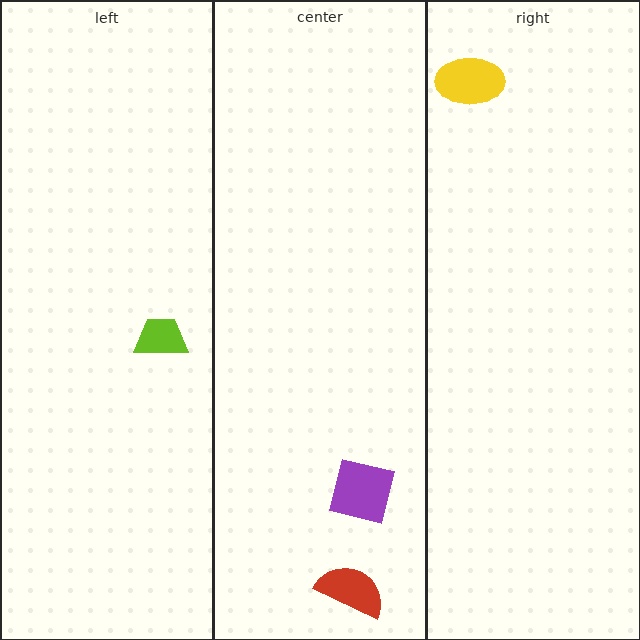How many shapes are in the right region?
1.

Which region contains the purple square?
The center region.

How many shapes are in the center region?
2.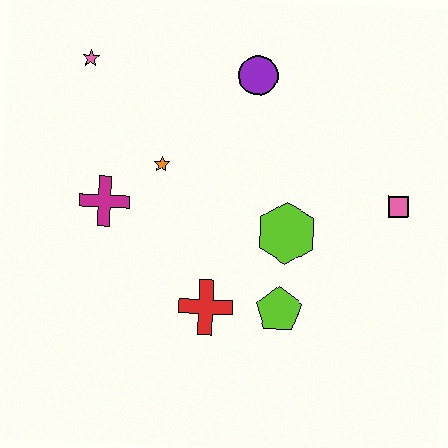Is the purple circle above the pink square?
Yes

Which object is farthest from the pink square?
The pink star is farthest from the pink square.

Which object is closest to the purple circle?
The orange star is closest to the purple circle.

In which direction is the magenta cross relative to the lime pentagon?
The magenta cross is to the left of the lime pentagon.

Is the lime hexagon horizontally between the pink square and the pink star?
Yes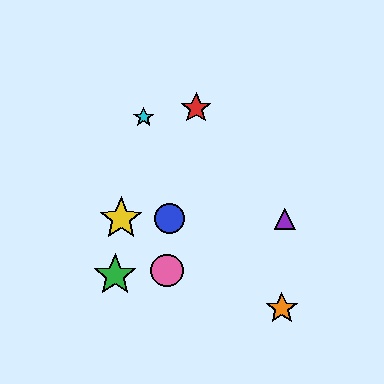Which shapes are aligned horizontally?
The blue circle, the yellow star, the purple triangle are aligned horizontally.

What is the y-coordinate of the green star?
The green star is at y≈275.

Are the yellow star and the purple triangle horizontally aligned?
Yes, both are at y≈219.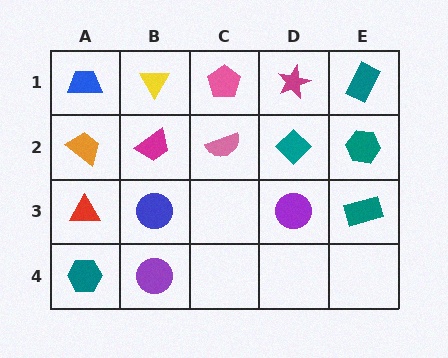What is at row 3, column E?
A teal rectangle.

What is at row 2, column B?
A magenta trapezoid.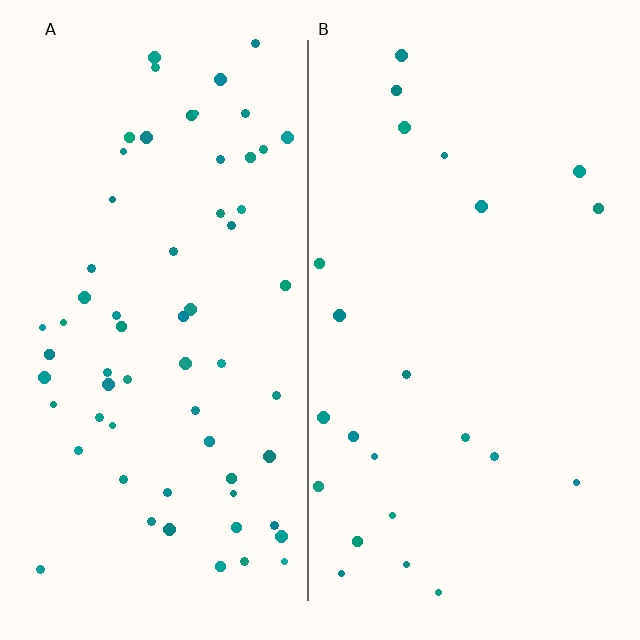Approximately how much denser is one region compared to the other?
Approximately 2.8× — region A over region B.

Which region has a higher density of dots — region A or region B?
A (the left).